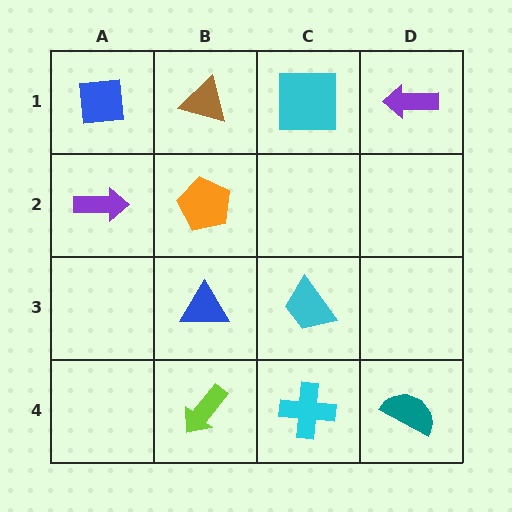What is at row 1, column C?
A cyan square.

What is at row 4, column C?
A cyan cross.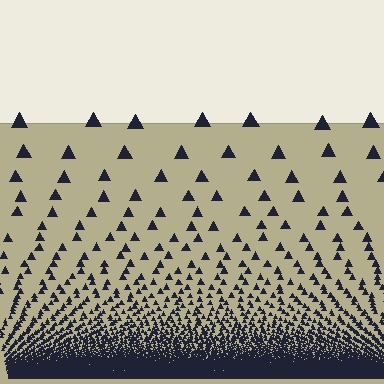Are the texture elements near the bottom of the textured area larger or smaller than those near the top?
Smaller. The gradient is inverted — elements near the bottom are smaller and denser.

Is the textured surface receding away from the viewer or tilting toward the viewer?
The surface appears to tilt toward the viewer. Texture elements get larger and sparser toward the top.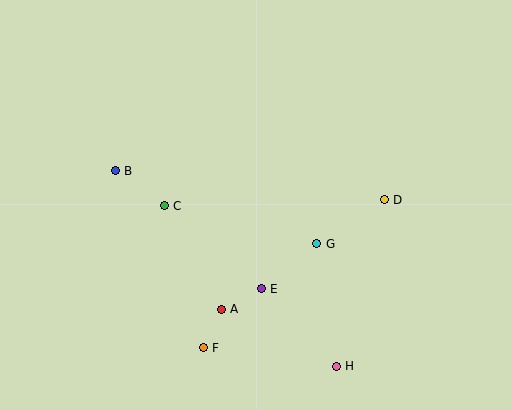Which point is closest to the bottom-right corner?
Point H is closest to the bottom-right corner.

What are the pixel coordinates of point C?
Point C is at (164, 206).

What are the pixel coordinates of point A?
Point A is at (221, 309).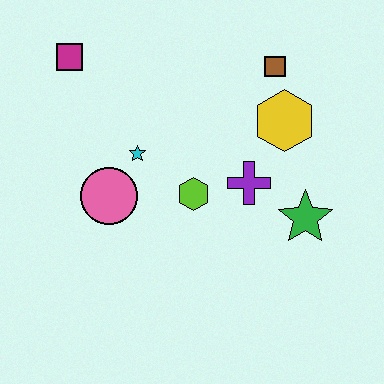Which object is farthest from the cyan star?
The green star is farthest from the cyan star.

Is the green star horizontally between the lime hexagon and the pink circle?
No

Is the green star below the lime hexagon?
Yes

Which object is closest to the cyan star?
The pink circle is closest to the cyan star.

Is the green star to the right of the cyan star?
Yes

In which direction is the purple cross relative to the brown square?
The purple cross is below the brown square.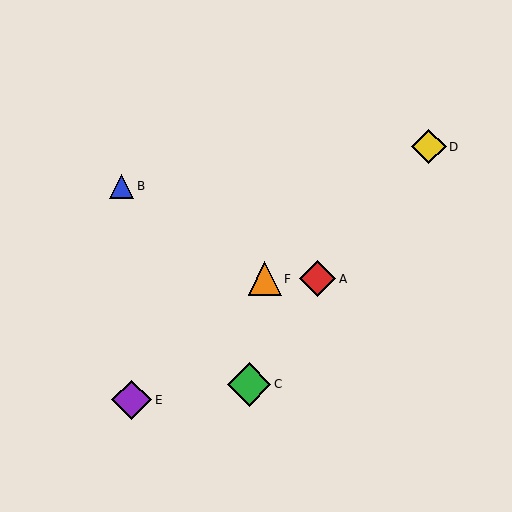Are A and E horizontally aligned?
No, A is at y≈279 and E is at y≈400.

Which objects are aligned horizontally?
Objects A, F are aligned horizontally.